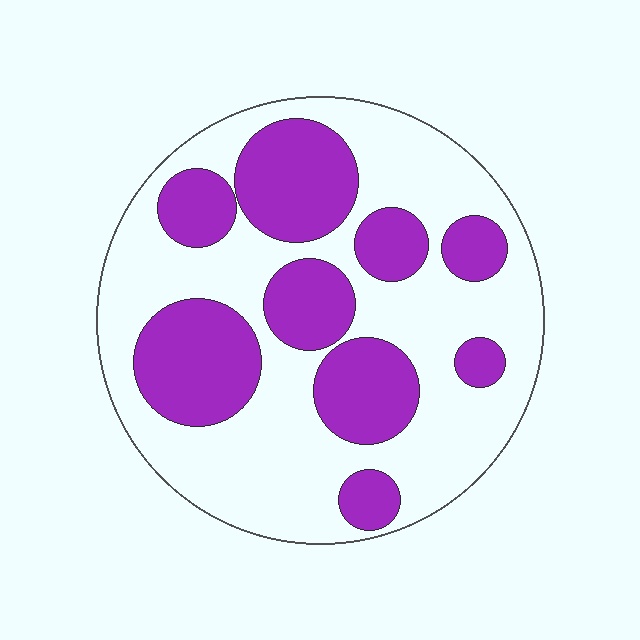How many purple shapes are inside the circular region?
9.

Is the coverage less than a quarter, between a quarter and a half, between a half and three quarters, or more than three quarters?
Between a quarter and a half.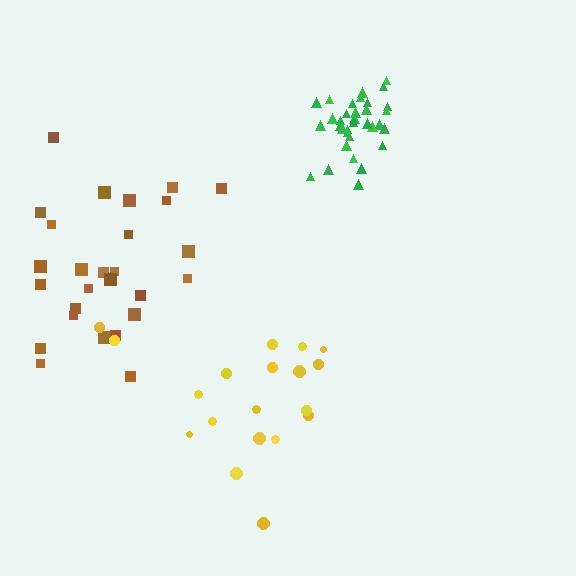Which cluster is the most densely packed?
Green.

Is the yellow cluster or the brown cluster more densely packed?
Brown.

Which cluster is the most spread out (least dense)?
Yellow.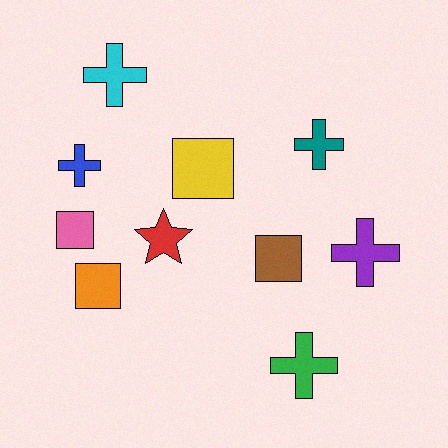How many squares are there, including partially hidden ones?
There are 4 squares.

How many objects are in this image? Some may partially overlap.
There are 10 objects.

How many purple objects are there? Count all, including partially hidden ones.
There is 1 purple object.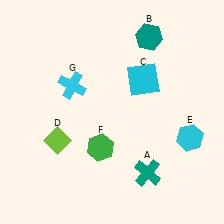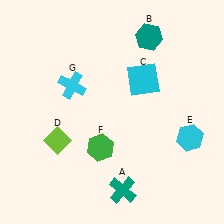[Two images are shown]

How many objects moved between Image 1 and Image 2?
1 object moved between the two images.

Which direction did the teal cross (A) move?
The teal cross (A) moved left.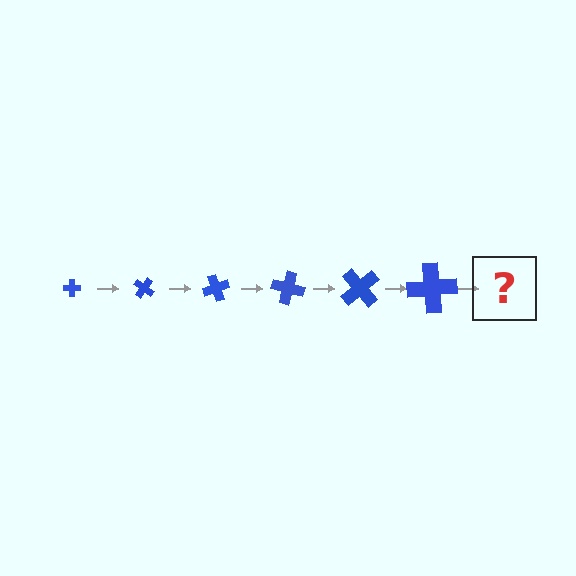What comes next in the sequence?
The next element should be a cross, larger than the previous one and rotated 210 degrees from the start.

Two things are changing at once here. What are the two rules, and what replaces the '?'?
The two rules are that the cross grows larger each step and it rotates 35 degrees each step. The '?' should be a cross, larger than the previous one and rotated 210 degrees from the start.